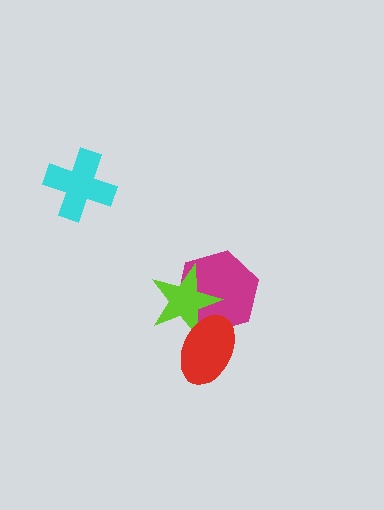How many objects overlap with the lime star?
2 objects overlap with the lime star.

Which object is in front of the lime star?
The red ellipse is in front of the lime star.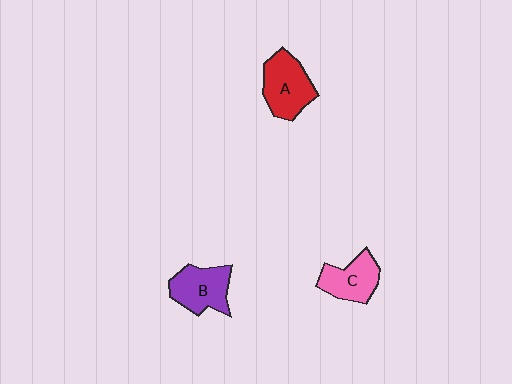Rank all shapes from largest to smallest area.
From largest to smallest: A (red), B (purple), C (pink).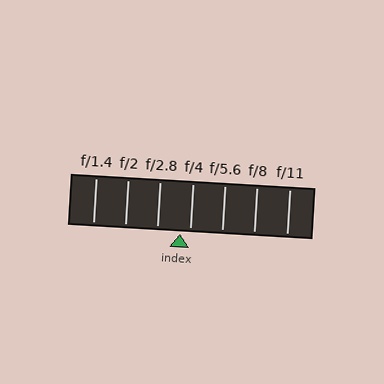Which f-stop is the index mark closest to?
The index mark is closest to f/4.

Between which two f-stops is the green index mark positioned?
The index mark is between f/2.8 and f/4.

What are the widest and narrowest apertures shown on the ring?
The widest aperture shown is f/1.4 and the narrowest is f/11.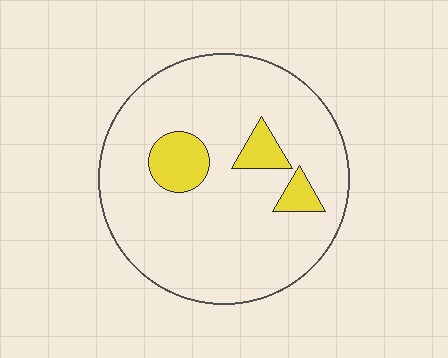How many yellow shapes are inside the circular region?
3.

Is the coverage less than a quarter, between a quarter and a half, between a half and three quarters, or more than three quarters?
Less than a quarter.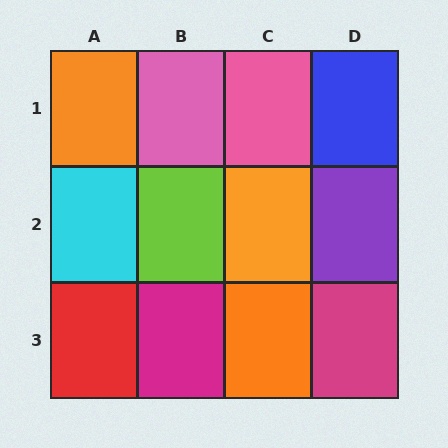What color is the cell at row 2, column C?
Orange.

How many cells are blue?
1 cell is blue.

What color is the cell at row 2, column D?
Purple.